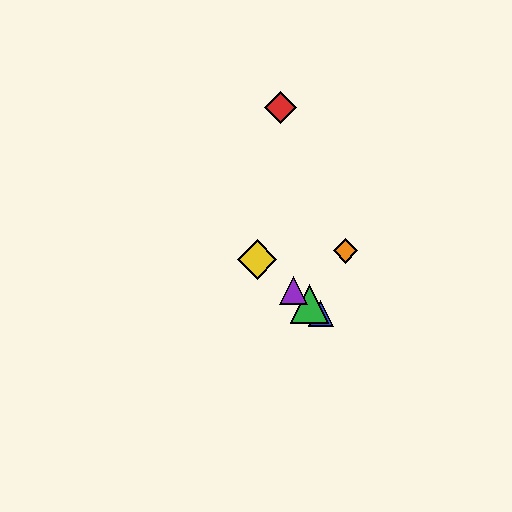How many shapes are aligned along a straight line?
4 shapes (the blue triangle, the green triangle, the yellow diamond, the purple triangle) are aligned along a straight line.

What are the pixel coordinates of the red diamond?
The red diamond is at (281, 107).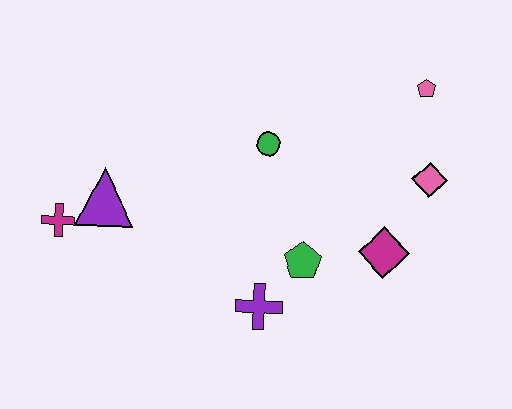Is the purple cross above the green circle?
No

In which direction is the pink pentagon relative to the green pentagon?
The pink pentagon is above the green pentagon.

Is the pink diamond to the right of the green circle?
Yes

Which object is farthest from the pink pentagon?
The magenta cross is farthest from the pink pentagon.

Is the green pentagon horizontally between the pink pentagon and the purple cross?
Yes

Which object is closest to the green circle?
The green pentagon is closest to the green circle.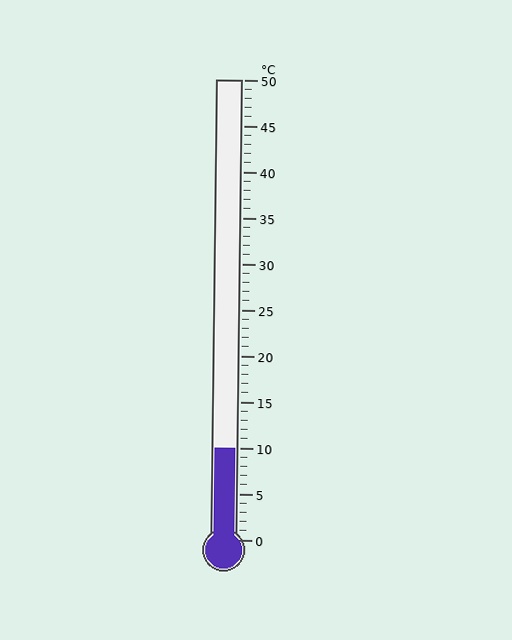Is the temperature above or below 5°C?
The temperature is above 5°C.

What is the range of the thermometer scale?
The thermometer scale ranges from 0°C to 50°C.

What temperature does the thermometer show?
The thermometer shows approximately 10°C.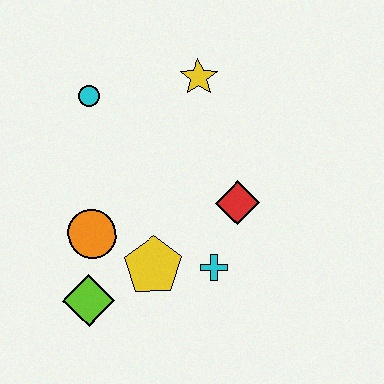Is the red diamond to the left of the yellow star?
No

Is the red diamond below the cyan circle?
Yes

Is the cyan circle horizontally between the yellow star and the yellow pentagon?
No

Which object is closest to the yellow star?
The cyan circle is closest to the yellow star.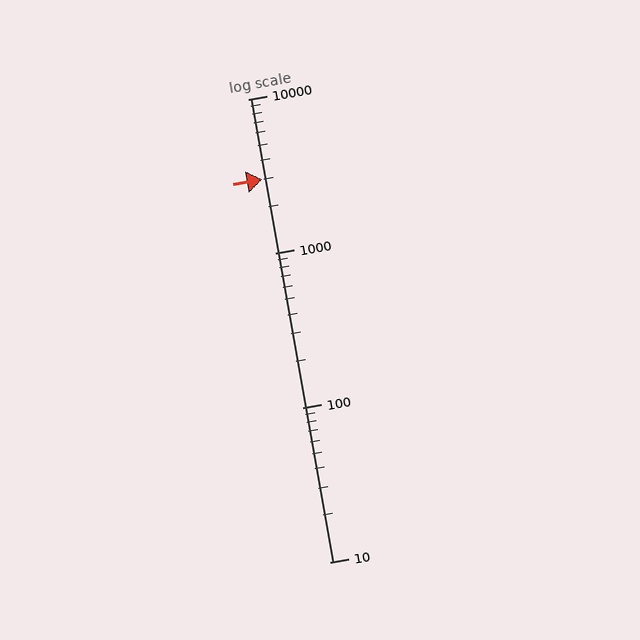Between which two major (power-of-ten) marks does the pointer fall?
The pointer is between 1000 and 10000.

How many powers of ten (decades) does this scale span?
The scale spans 3 decades, from 10 to 10000.